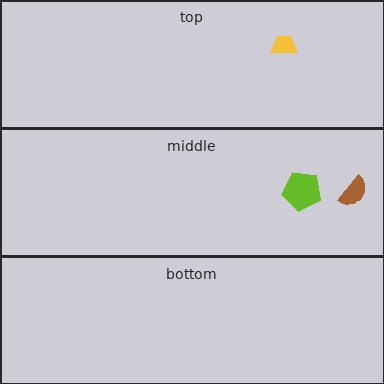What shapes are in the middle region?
The lime pentagon, the brown semicircle.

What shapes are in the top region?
The yellow trapezoid.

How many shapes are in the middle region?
2.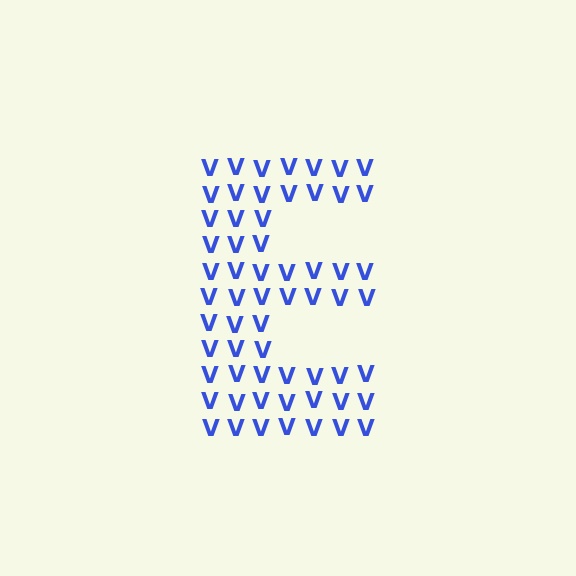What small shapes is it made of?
It is made of small letter V's.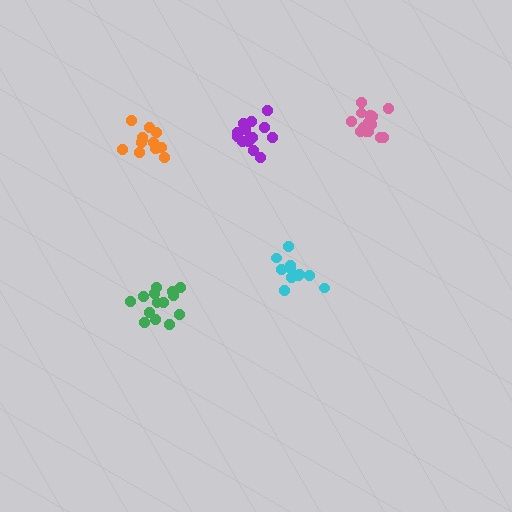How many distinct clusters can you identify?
There are 5 distinct clusters.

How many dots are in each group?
Group 1: 16 dots, Group 2: 12 dots, Group 3: 14 dots, Group 4: 11 dots, Group 5: 15 dots (68 total).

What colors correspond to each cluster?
The clusters are colored: pink, orange, green, cyan, purple.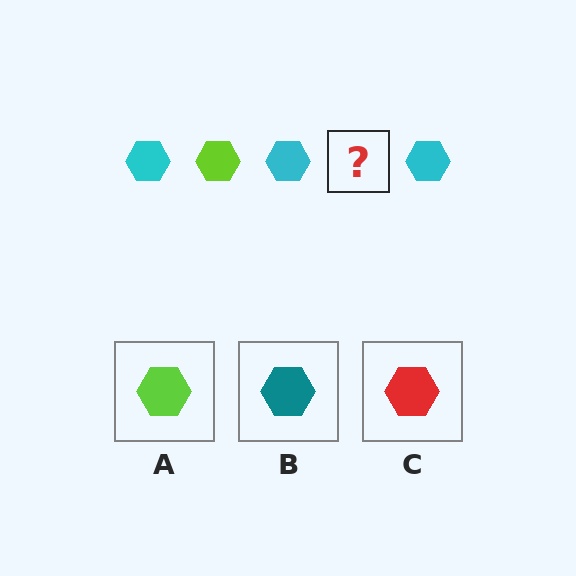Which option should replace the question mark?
Option A.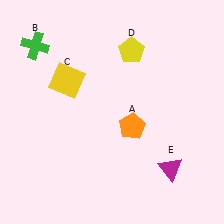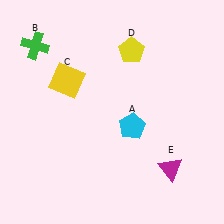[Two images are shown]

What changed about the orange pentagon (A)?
In Image 1, A is orange. In Image 2, it changed to cyan.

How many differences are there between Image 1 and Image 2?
There is 1 difference between the two images.